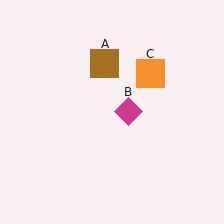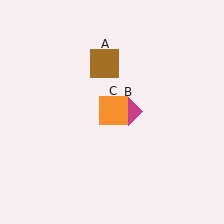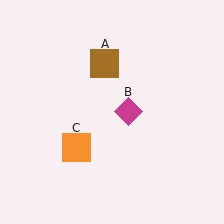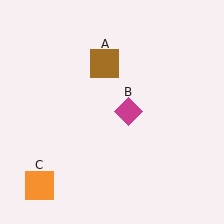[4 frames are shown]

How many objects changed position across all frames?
1 object changed position: orange square (object C).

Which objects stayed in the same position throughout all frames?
Brown square (object A) and magenta diamond (object B) remained stationary.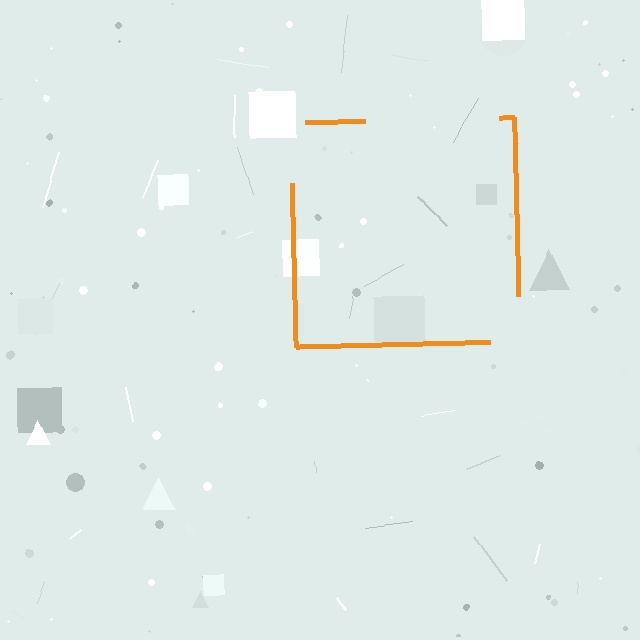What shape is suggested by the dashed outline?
The dashed outline suggests a square.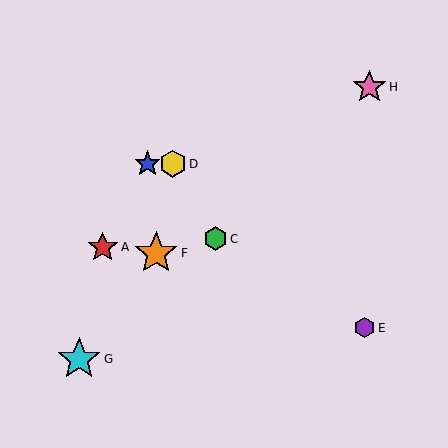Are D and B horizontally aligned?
Yes, both are at y≈164.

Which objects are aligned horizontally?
Objects B, D are aligned horizontally.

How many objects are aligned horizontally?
2 objects (B, D) are aligned horizontally.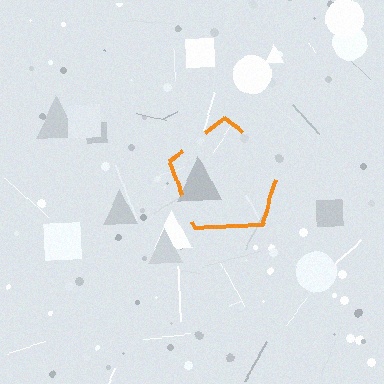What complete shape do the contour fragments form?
The contour fragments form a pentagon.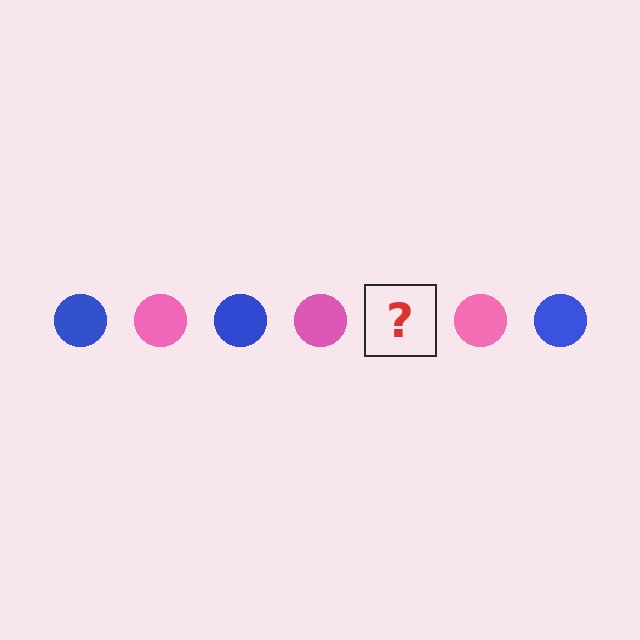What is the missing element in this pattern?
The missing element is a blue circle.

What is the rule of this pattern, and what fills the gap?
The rule is that the pattern cycles through blue, pink circles. The gap should be filled with a blue circle.